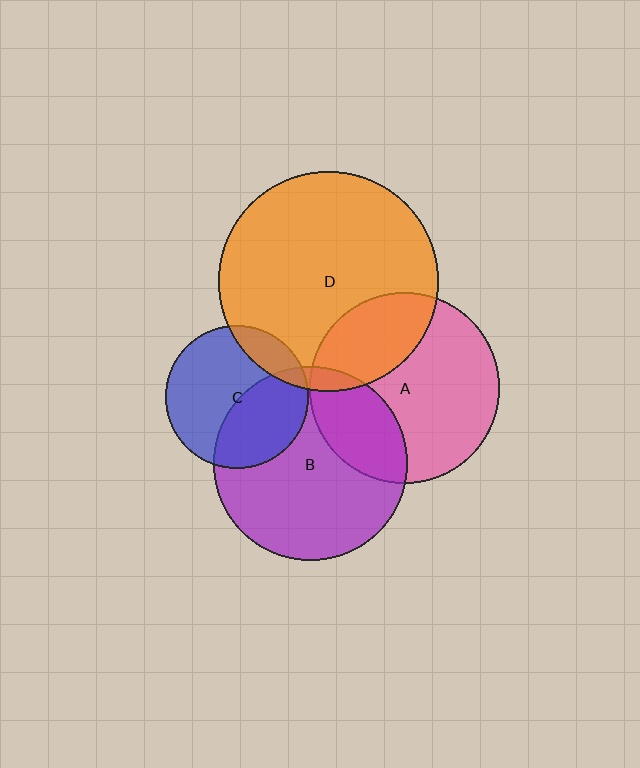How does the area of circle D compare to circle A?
Approximately 1.3 times.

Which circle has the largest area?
Circle D (orange).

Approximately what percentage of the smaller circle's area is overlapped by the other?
Approximately 40%.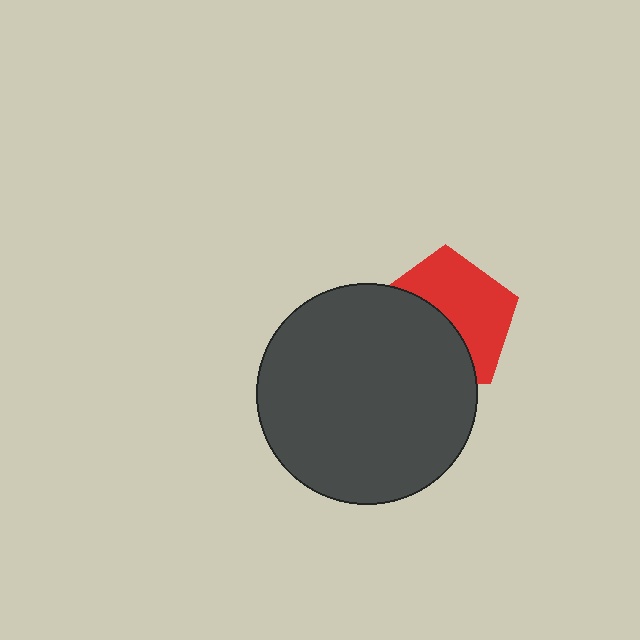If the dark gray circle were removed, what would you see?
You would see the complete red pentagon.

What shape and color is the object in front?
The object in front is a dark gray circle.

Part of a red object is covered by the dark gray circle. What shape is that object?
It is a pentagon.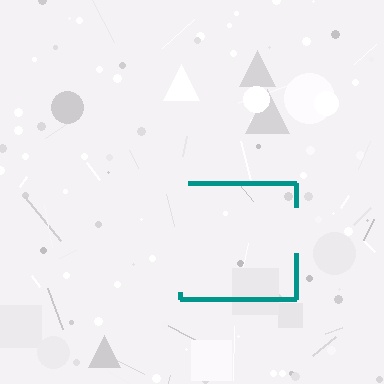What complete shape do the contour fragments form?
The contour fragments form a square.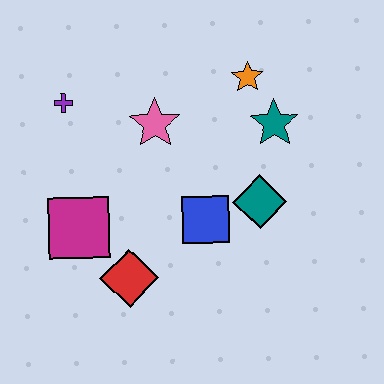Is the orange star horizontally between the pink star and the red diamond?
No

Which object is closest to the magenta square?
The red diamond is closest to the magenta square.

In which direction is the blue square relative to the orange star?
The blue square is below the orange star.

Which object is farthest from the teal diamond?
The purple cross is farthest from the teal diamond.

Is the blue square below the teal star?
Yes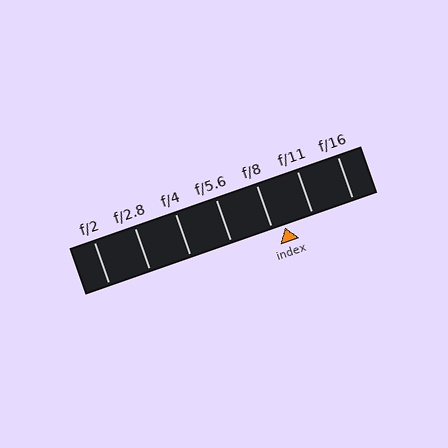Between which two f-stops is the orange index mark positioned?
The index mark is between f/8 and f/11.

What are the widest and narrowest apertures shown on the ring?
The widest aperture shown is f/2 and the narrowest is f/16.